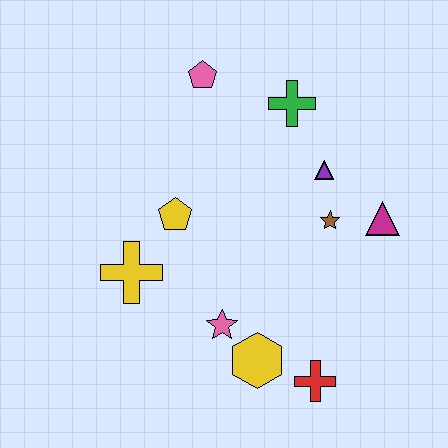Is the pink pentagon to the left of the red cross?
Yes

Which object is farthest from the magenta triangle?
The yellow cross is farthest from the magenta triangle.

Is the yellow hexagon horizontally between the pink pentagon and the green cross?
Yes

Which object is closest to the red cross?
The yellow hexagon is closest to the red cross.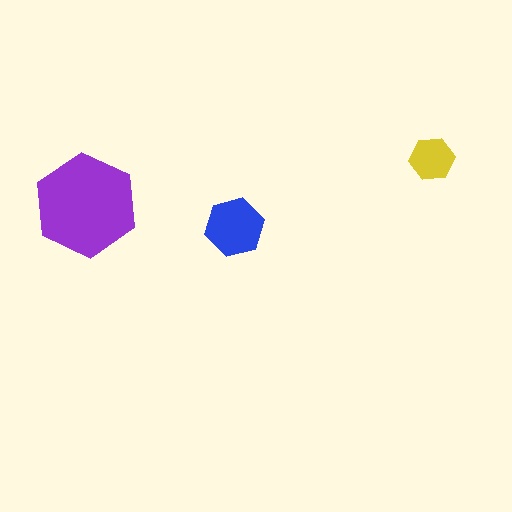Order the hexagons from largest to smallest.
the purple one, the blue one, the yellow one.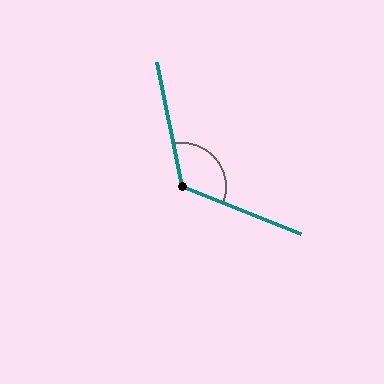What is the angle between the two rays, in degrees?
Approximately 123 degrees.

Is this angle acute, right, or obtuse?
It is obtuse.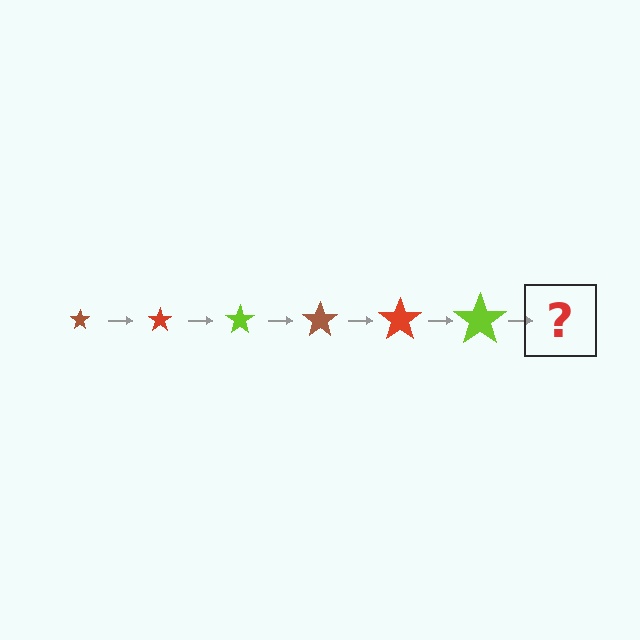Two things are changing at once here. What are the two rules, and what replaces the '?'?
The two rules are that the star grows larger each step and the color cycles through brown, red, and lime. The '?' should be a brown star, larger than the previous one.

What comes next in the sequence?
The next element should be a brown star, larger than the previous one.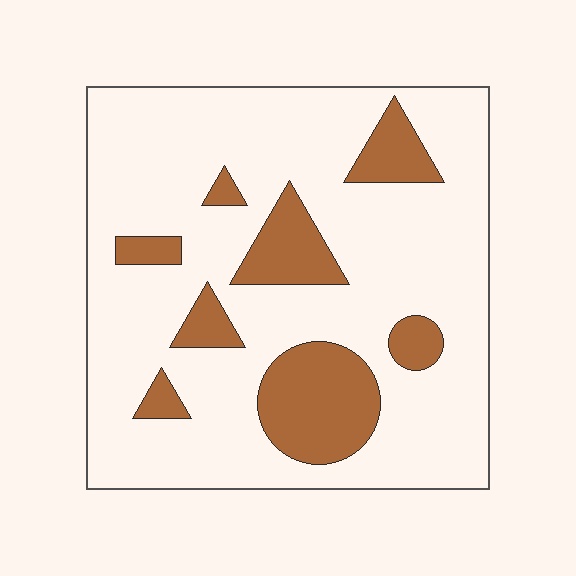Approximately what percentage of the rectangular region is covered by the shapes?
Approximately 20%.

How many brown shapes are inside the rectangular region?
8.